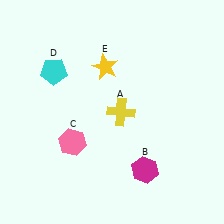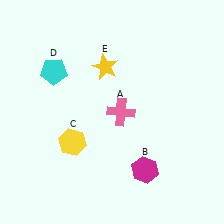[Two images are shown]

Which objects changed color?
A changed from yellow to pink. C changed from pink to yellow.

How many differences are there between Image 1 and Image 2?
There are 2 differences between the two images.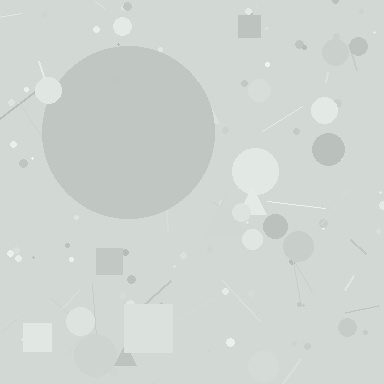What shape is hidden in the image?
A circle is hidden in the image.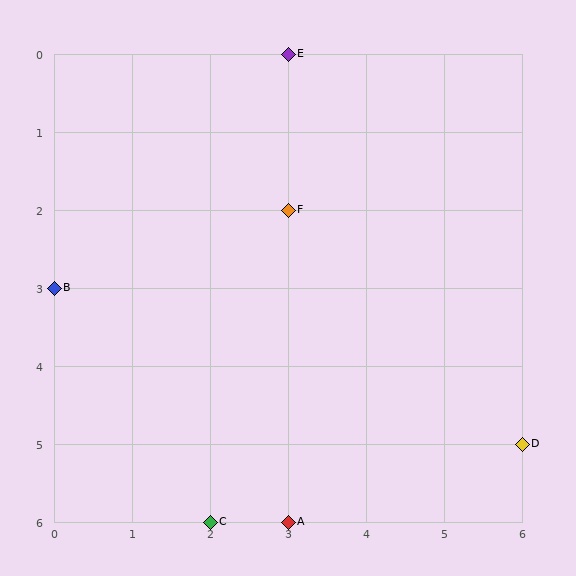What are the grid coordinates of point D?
Point D is at grid coordinates (6, 5).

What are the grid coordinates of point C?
Point C is at grid coordinates (2, 6).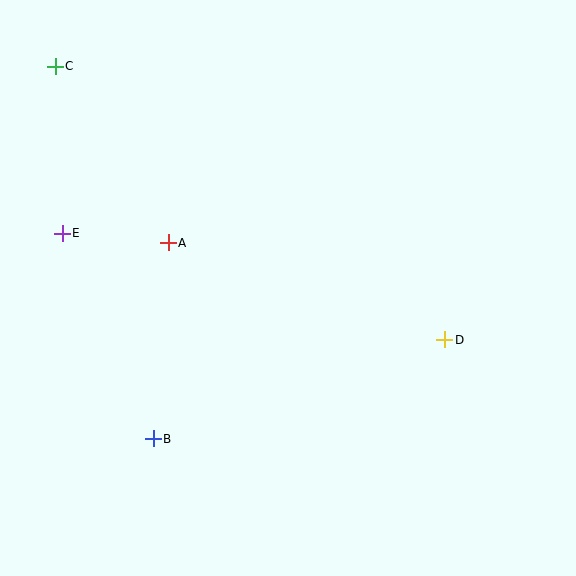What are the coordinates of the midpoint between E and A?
The midpoint between E and A is at (115, 238).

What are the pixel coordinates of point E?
Point E is at (62, 233).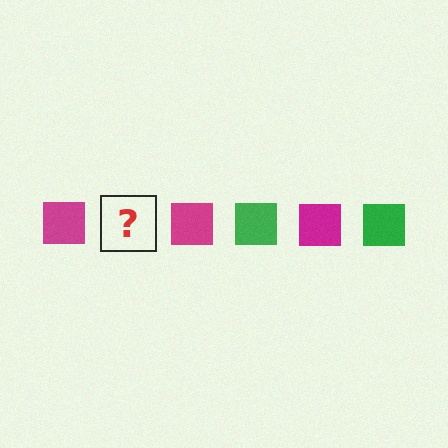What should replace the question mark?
The question mark should be replaced with a green square.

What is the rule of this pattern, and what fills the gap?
The rule is that the pattern cycles through magenta, green squares. The gap should be filled with a green square.